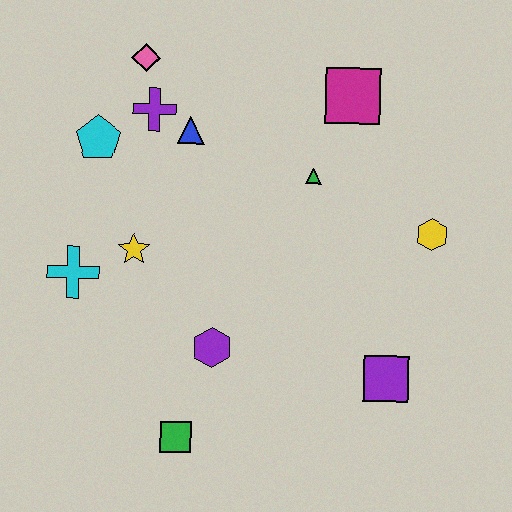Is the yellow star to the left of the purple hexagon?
Yes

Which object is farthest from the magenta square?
The green square is farthest from the magenta square.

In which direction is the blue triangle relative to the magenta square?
The blue triangle is to the left of the magenta square.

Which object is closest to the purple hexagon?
The green square is closest to the purple hexagon.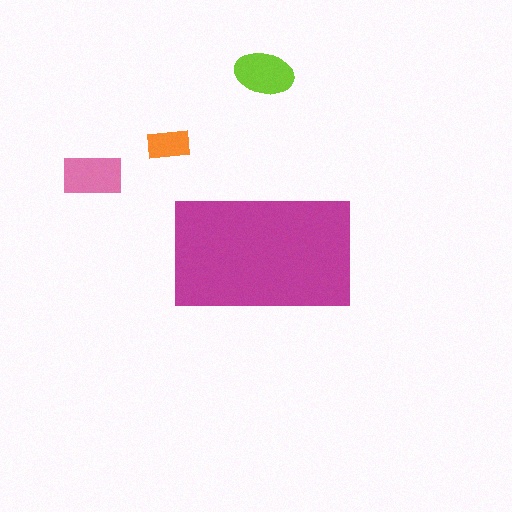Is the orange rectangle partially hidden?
No, the orange rectangle is fully visible.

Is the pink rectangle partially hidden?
No, the pink rectangle is fully visible.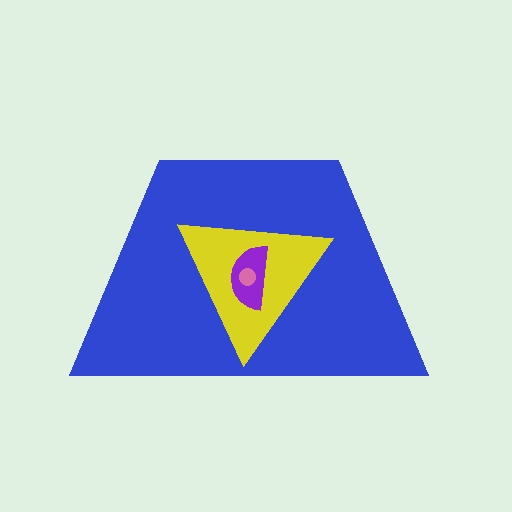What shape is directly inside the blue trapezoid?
The yellow triangle.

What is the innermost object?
The pink circle.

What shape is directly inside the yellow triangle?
The purple semicircle.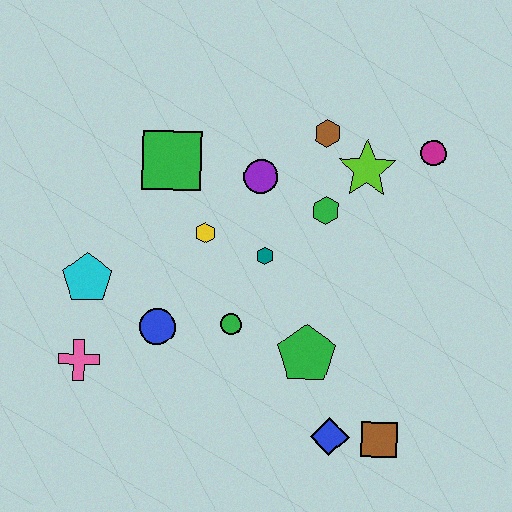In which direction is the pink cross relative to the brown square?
The pink cross is to the left of the brown square.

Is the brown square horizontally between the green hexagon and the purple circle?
No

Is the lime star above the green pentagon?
Yes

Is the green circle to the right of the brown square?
No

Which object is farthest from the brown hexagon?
The pink cross is farthest from the brown hexagon.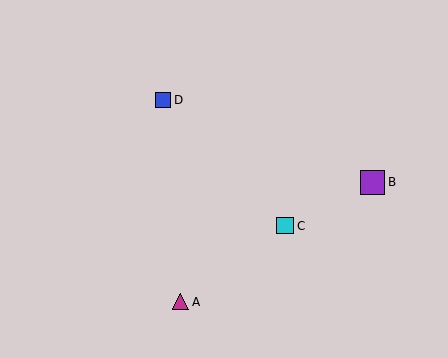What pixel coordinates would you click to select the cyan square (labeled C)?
Click at (285, 226) to select the cyan square C.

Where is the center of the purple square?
The center of the purple square is at (373, 182).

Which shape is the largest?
The purple square (labeled B) is the largest.